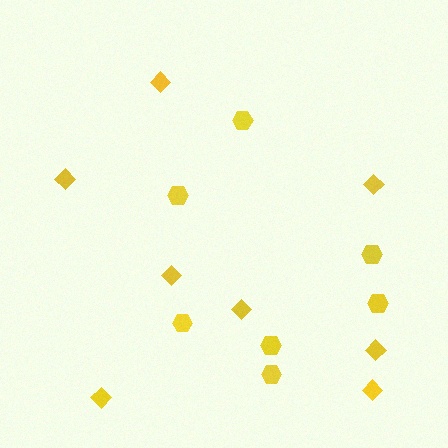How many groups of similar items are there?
There are 2 groups: one group of hexagons (7) and one group of diamonds (8).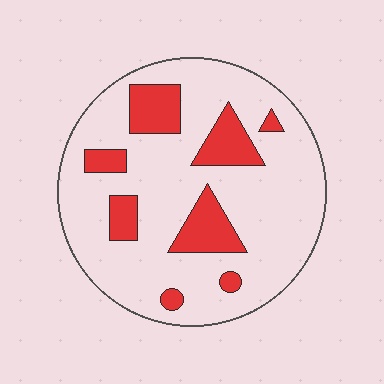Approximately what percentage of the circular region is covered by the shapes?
Approximately 20%.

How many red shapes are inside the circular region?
8.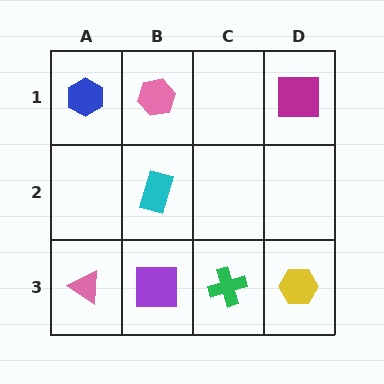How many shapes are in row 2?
1 shape.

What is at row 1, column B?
A pink hexagon.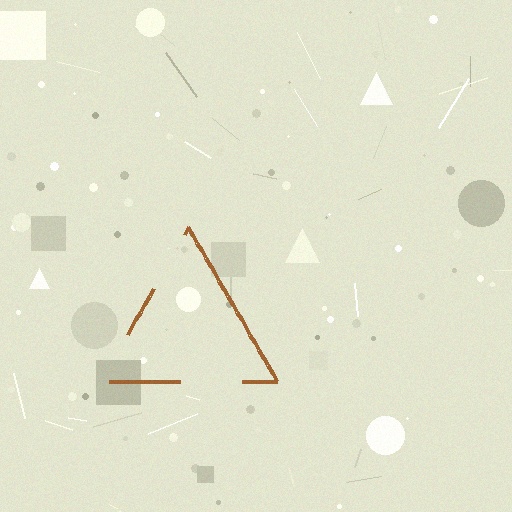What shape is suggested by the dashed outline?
The dashed outline suggests a triangle.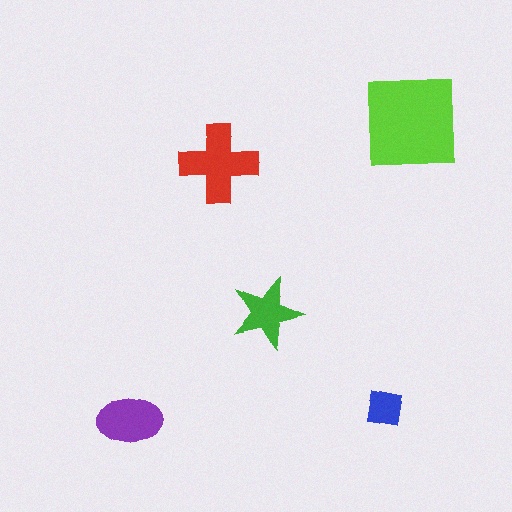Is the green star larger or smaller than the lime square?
Smaller.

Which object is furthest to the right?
The lime square is rightmost.